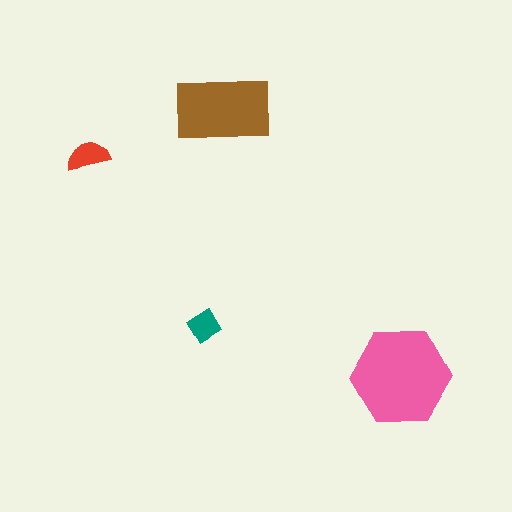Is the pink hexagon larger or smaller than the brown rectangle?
Larger.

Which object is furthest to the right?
The pink hexagon is rightmost.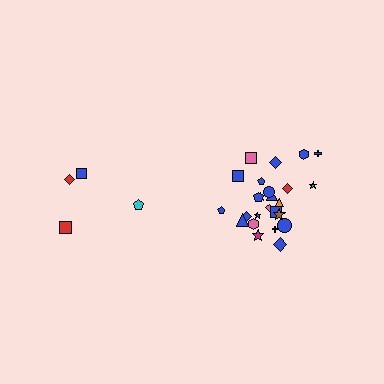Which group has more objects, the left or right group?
The right group.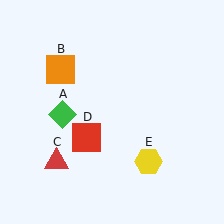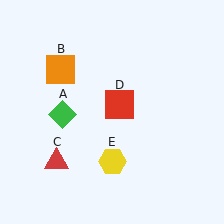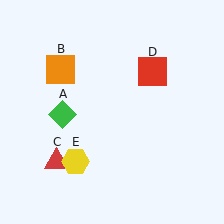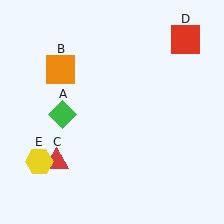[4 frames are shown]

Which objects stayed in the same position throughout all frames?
Green diamond (object A) and orange square (object B) and red triangle (object C) remained stationary.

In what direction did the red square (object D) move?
The red square (object D) moved up and to the right.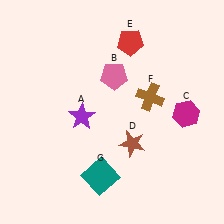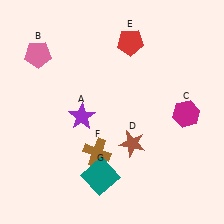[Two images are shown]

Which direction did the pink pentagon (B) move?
The pink pentagon (B) moved left.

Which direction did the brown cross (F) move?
The brown cross (F) moved down.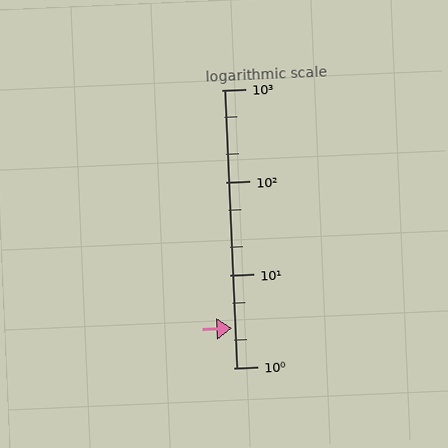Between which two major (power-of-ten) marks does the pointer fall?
The pointer is between 1 and 10.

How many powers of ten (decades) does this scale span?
The scale spans 3 decades, from 1 to 1000.